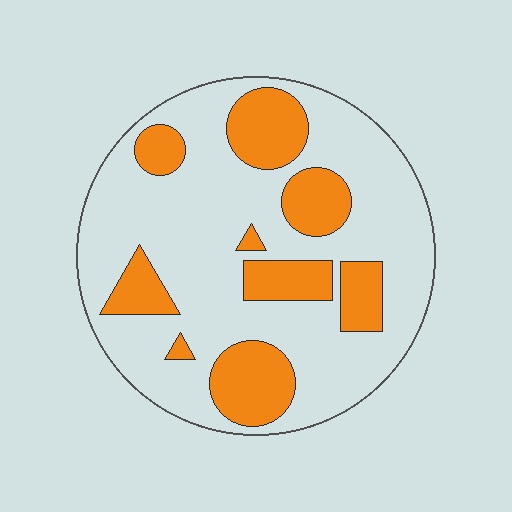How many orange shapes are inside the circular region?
9.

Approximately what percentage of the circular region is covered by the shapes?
Approximately 30%.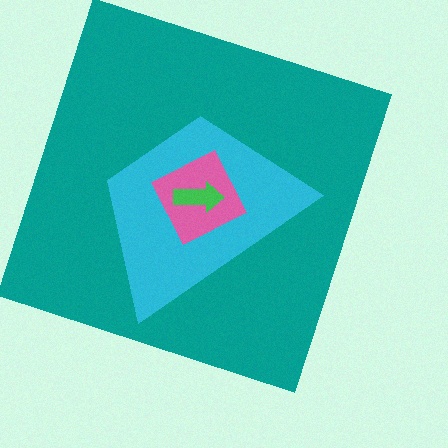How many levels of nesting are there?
4.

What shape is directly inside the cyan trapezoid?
The pink diamond.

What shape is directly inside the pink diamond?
The green arrow.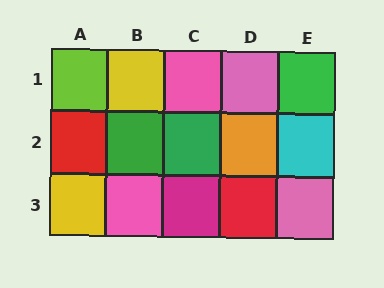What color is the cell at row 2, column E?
Cyan.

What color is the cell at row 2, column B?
Green.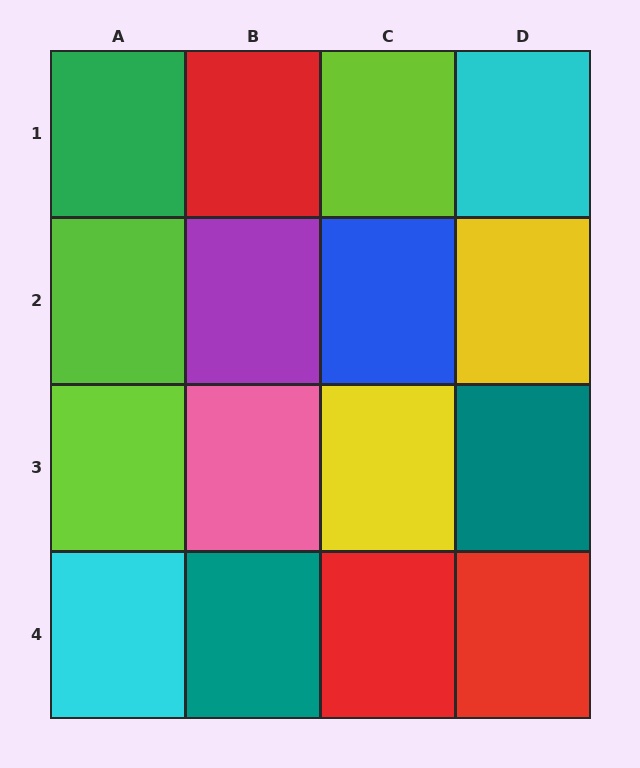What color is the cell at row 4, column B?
Teal.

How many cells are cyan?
2 cells are cyan.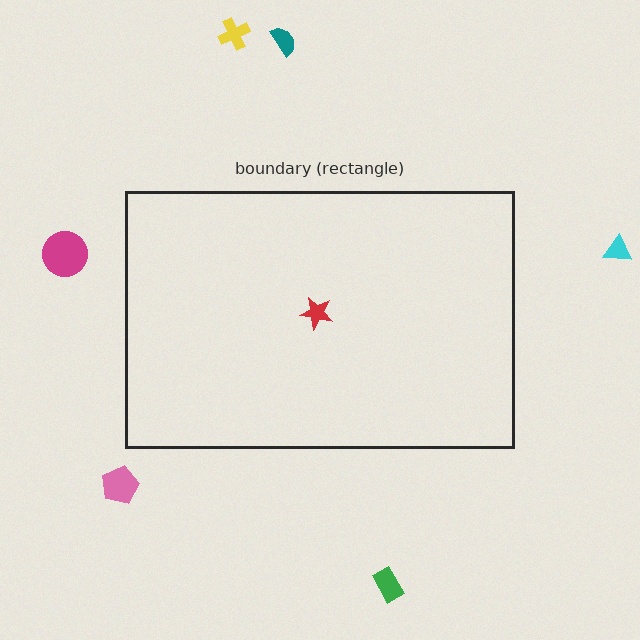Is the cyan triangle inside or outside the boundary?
Outside.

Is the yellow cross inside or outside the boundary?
Outside.